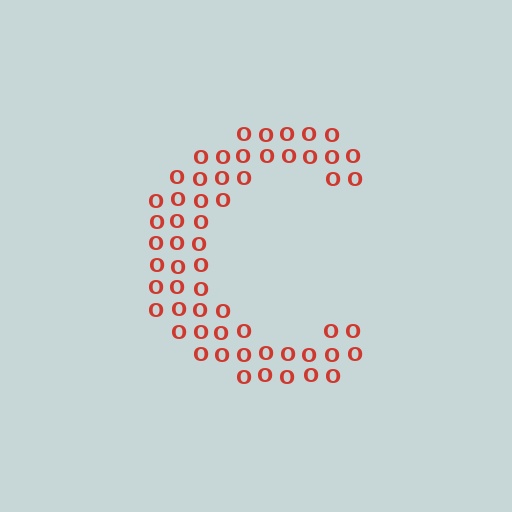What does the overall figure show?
The overall figure shows the letter C.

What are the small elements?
The small elements are letter O's.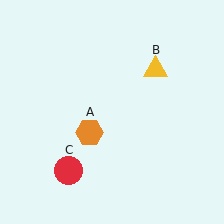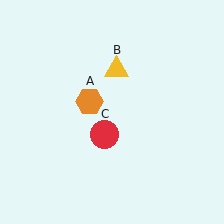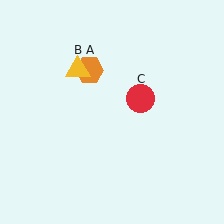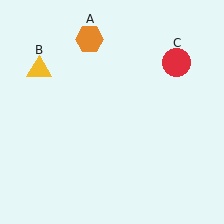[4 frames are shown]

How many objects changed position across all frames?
3 objects changed position: orange hexagon (object A), yellow triangle (object B), red circle (object C).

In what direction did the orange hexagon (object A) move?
The orange hexagon (object A) moved up.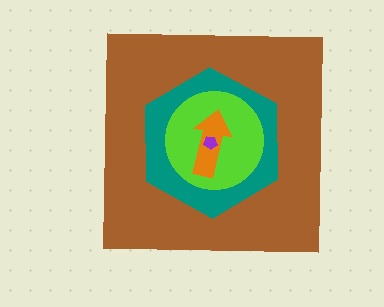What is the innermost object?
The purple pentagon.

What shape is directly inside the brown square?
The teal hexagon.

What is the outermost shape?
The brown square.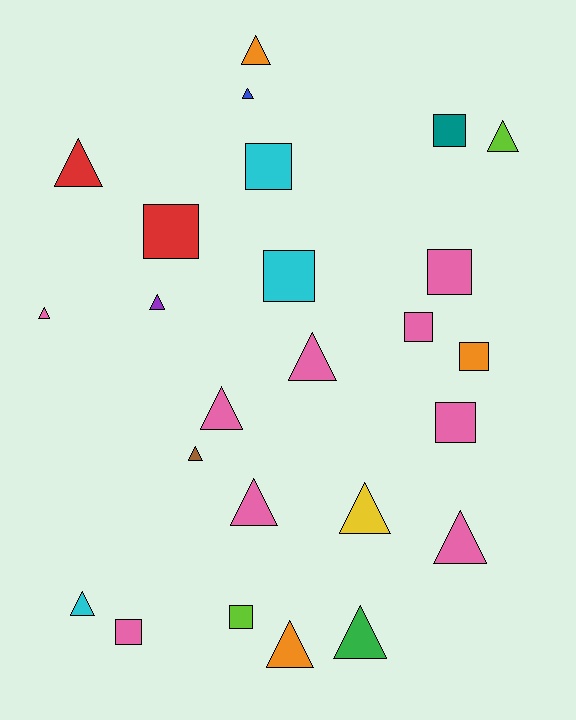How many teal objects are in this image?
There is 1 teal object.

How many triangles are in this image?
There are 15 triangles.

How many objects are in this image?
There are 25 objects.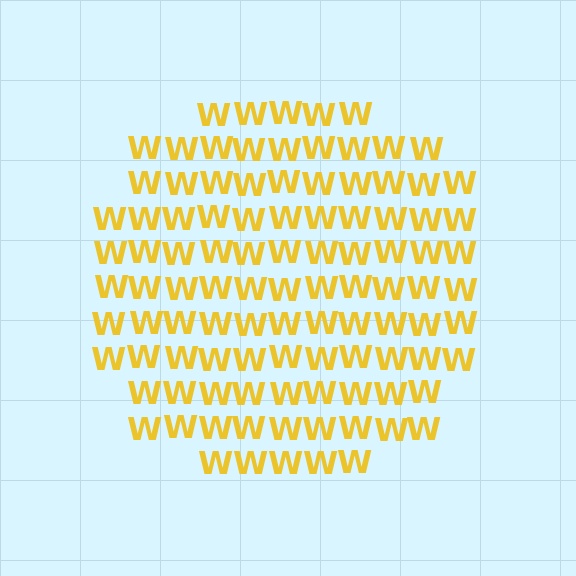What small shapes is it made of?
It is made of small letter W's.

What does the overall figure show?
The overall figure shows a circle.